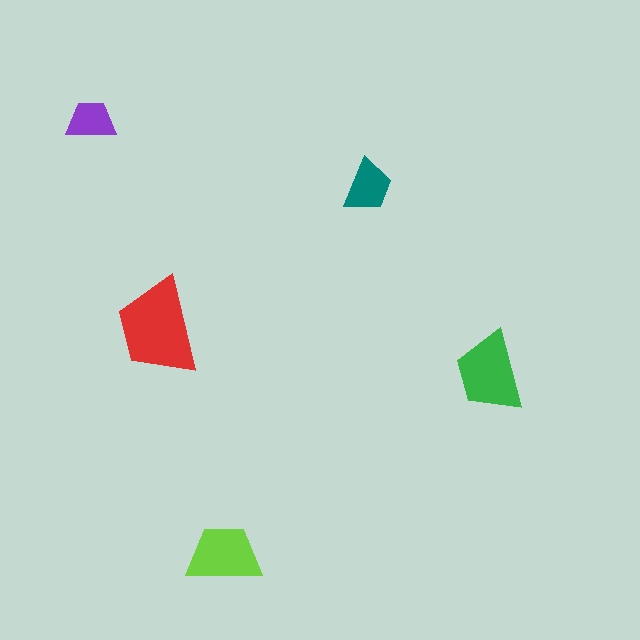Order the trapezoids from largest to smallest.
the red one, the green one, the lime one, the teal one, the purple one.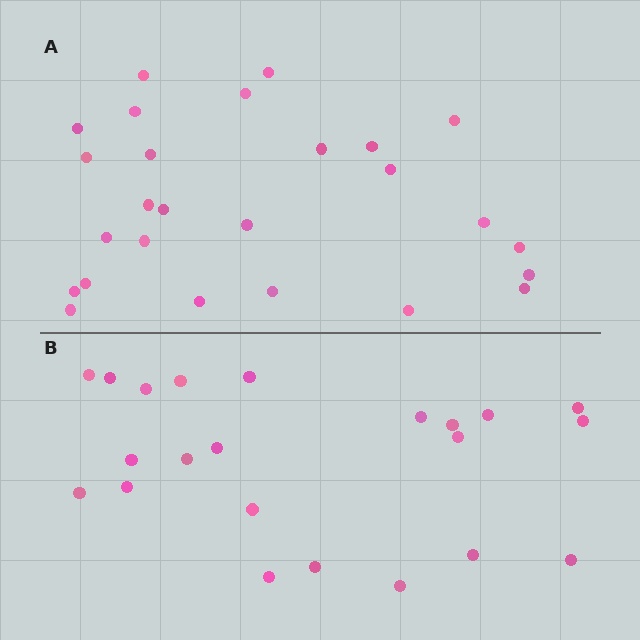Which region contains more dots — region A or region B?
Region A (the top region) has more dots.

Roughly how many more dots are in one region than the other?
Region A has about 4 more dots than region B.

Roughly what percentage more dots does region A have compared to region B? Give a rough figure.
About 20% more.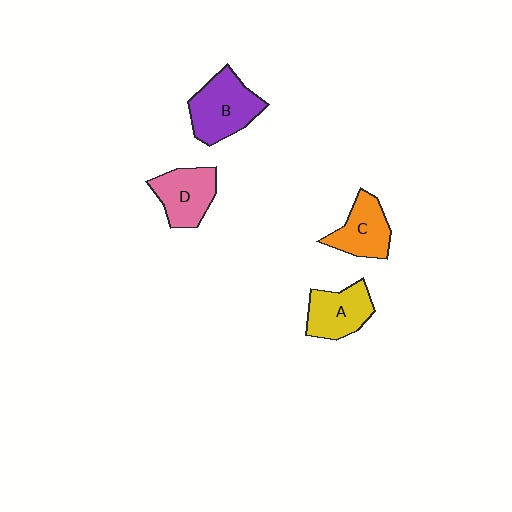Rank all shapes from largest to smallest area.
From largest to smallest: B (purple), D (pink), A (yellow), C (orange).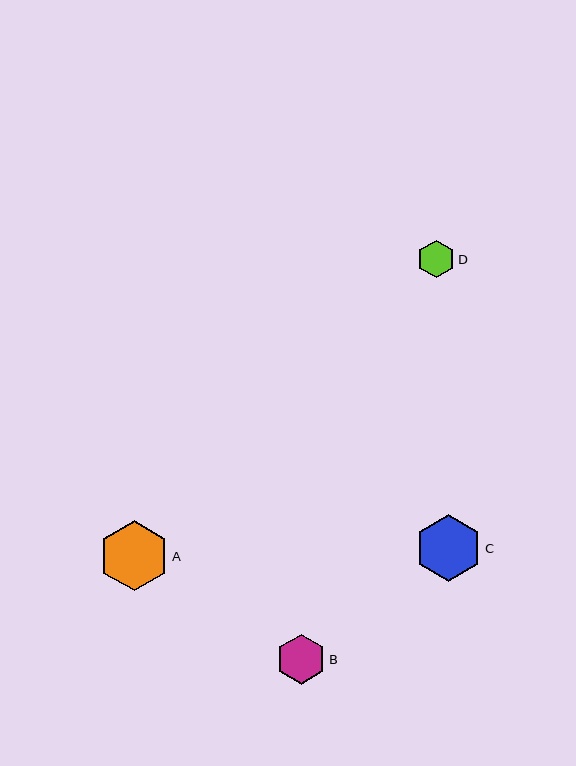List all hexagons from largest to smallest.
From largest to smallest: A, C, B, D.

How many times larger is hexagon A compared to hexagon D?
Hexagon A is approximately 1.9 times the size of hexagon D.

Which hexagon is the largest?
Hexagon A is the largest with a size of approximately 70 pixels.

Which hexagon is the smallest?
Hexagon D is the smallest with a size of approximately 37 pixels.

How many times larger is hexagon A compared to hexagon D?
Hexagon A is approximately 1.9 times the size of hexagon D.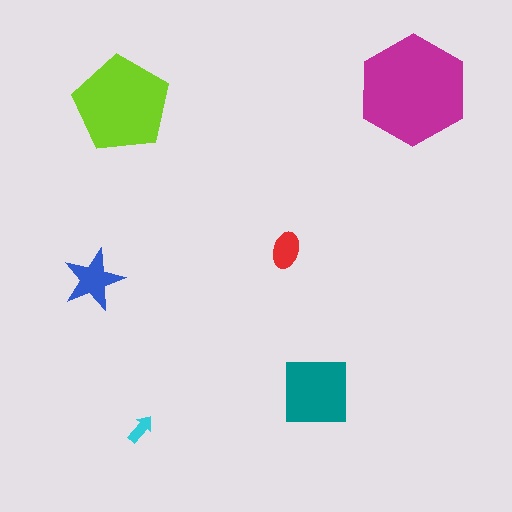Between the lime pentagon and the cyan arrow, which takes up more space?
The lime pentagon.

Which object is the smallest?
The cyan arrow.